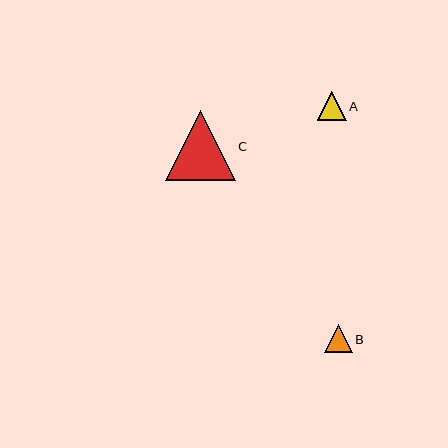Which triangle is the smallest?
Triangle B is the smallest with a size of approximately 28 pixels.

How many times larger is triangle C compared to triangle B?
Triangle C is approximately 2.5 times the size of triangle B.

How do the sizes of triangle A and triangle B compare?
Triangle A and triangle B are approximately the same size.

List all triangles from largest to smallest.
From largest to smallest: C, A, B.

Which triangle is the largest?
Triangle C is the largest with a size of approximately 70 pixels.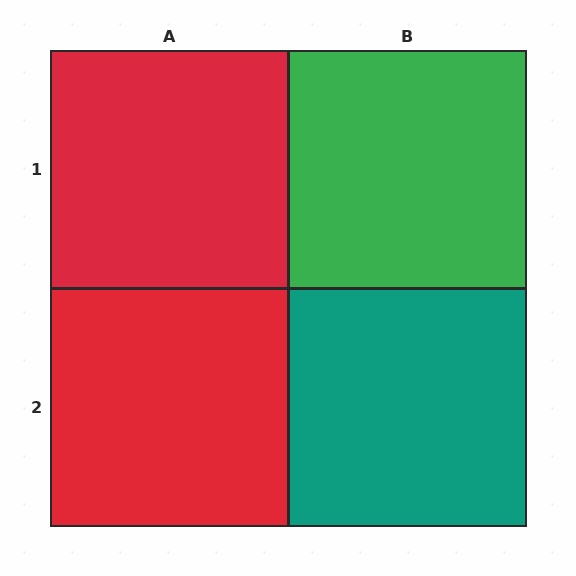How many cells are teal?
1 cell is teal.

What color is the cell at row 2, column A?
Red.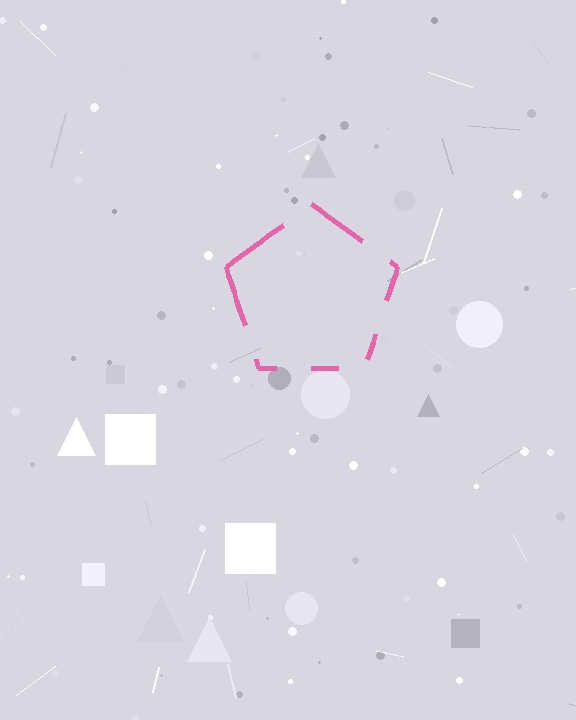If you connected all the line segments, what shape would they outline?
They would outline a pentagon.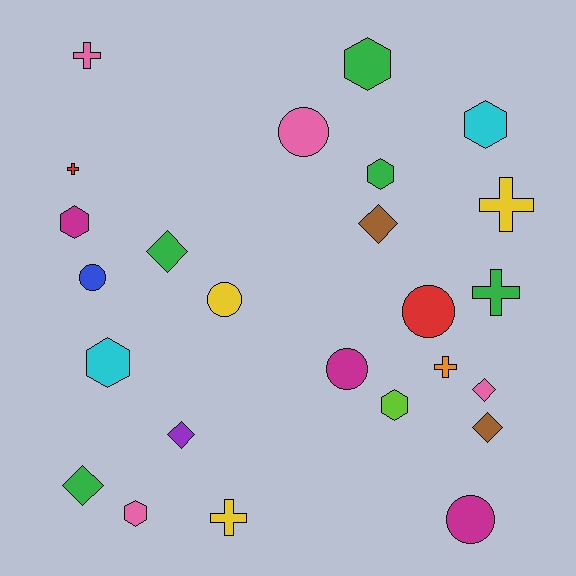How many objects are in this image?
There are 25 objects.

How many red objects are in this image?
There are 2 red objects.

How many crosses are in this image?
There are 6 crosses.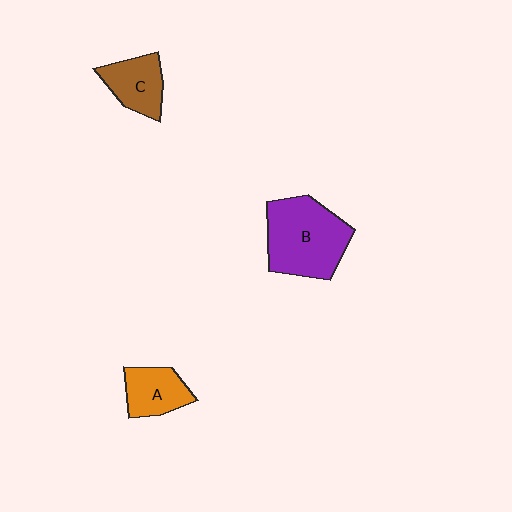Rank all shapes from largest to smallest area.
From largest to smallest: B (purple), C (brown), A (orange).